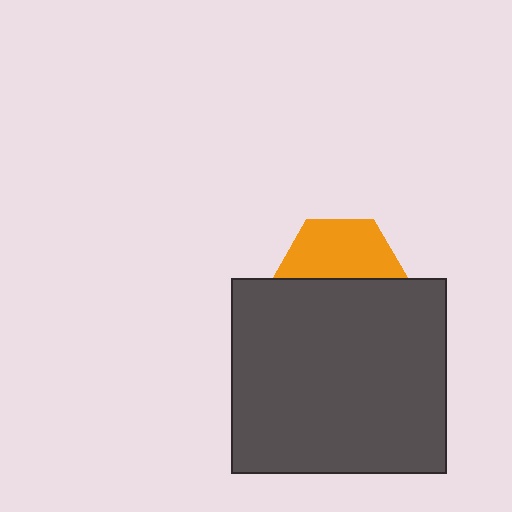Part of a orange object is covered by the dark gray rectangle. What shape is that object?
It is a hexagon.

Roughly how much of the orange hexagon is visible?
About half of it is visible (roughly 50%).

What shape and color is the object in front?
The object in front is a dark gray rectangle.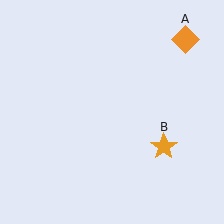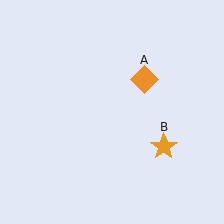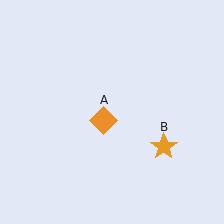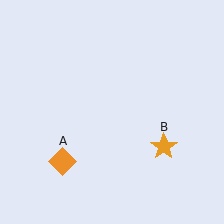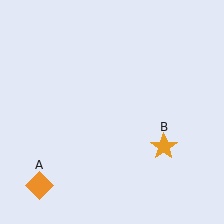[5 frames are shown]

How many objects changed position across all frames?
1 object changed position: orange diamond (object A).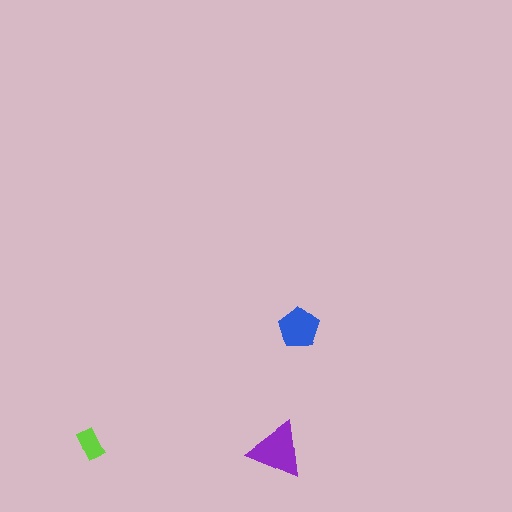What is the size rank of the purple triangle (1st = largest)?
1st.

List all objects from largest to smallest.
The purple triangle, the blue pentagon, the lime rectangle.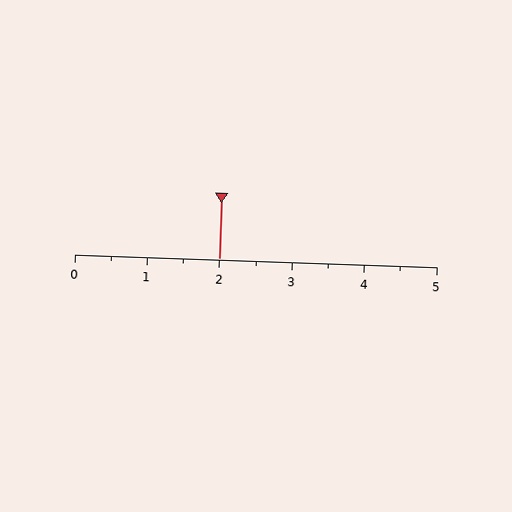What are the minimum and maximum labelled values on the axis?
The axis runs from 0 to 5.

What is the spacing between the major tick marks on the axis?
The major ticks are spaced 1 apart.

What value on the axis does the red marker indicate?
The marker indicates approximately 2.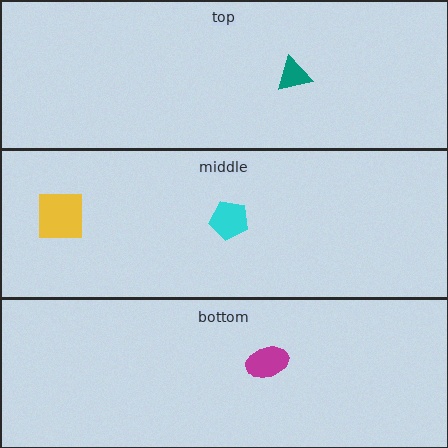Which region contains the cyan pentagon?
The middle region.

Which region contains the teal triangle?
The top region.